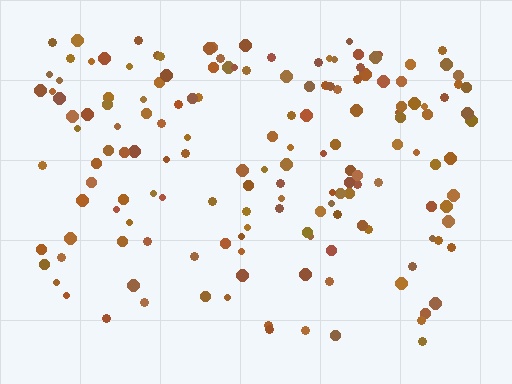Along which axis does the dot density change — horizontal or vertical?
Vertical.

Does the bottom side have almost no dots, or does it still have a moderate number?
Still a moderate number, just noticeably fewer than the top.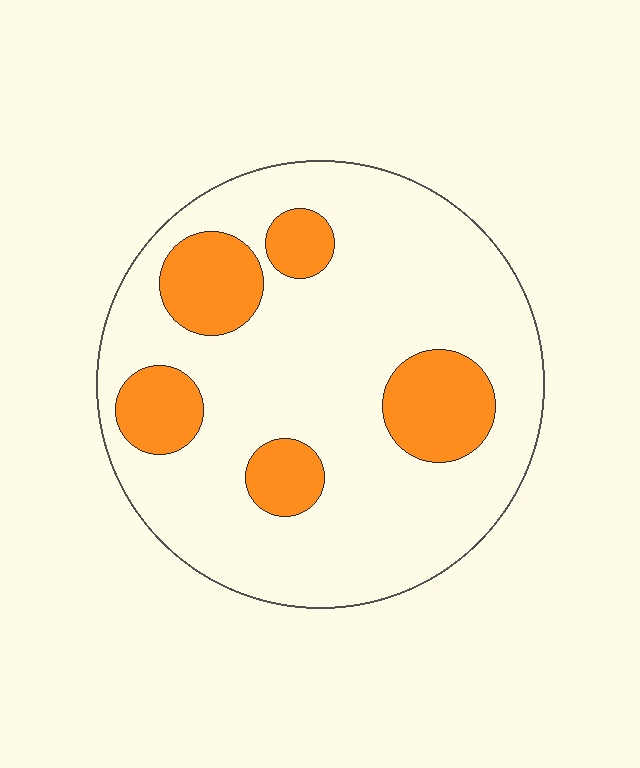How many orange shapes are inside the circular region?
5.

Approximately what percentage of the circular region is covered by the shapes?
Approximately 20%.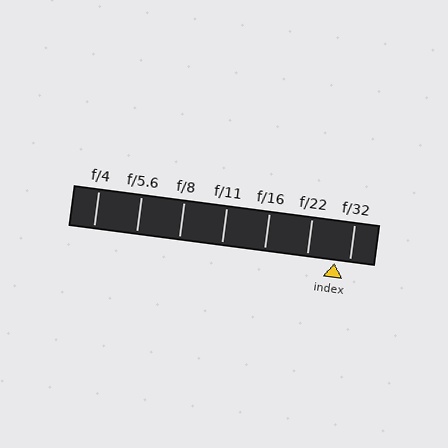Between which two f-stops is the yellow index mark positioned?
The index mark is between f/22 and f/32.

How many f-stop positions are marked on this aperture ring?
There are 7 f-stop positions marked.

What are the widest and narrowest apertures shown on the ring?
The widest aperture shown is f/4 and the narrowest is f/32.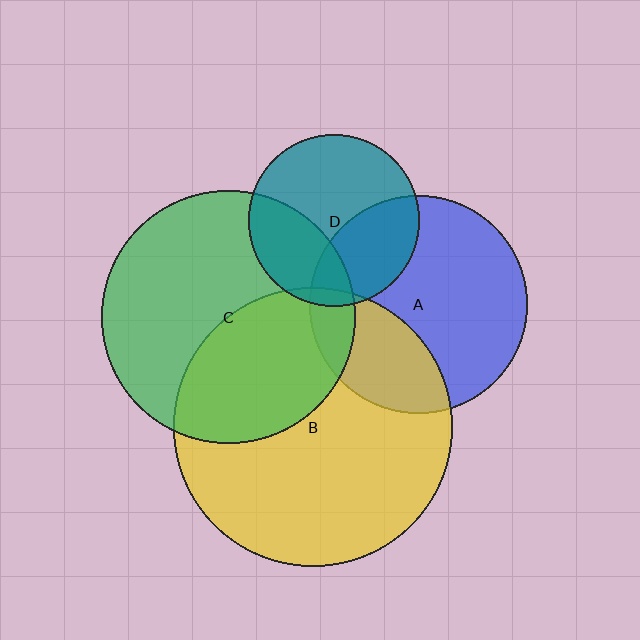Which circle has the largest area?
Circle B (yellow).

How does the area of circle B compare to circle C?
Approximately 1.2 times.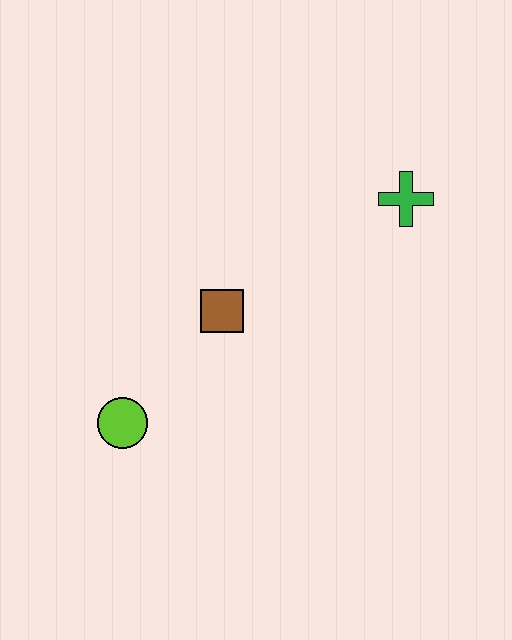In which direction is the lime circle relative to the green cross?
The lime circle is to the left of the green cross.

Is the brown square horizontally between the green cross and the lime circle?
Yes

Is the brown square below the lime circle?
No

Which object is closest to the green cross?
The brown square is closest to the green cross.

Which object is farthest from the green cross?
The lime circle is farthest from the green cross.